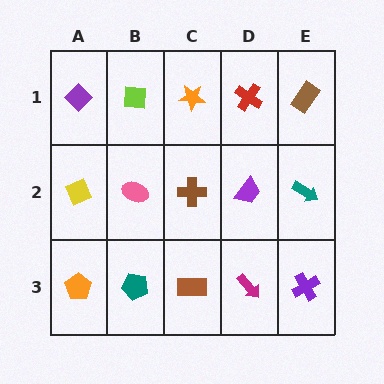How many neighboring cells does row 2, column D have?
4.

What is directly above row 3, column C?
A brown cross.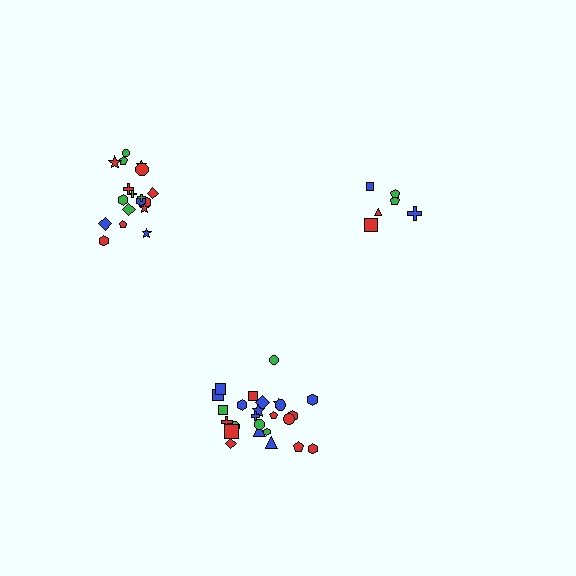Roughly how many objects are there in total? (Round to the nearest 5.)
Roughly 50 objects in total.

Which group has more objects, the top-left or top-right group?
The top-left group.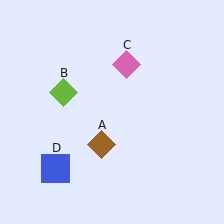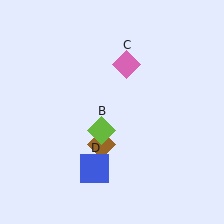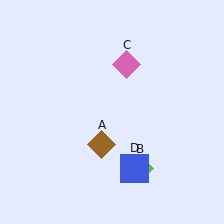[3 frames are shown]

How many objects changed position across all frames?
2 objects changed position: lime diamond (object B), blue square (object D).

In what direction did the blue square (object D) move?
The blue square (object D) moved right.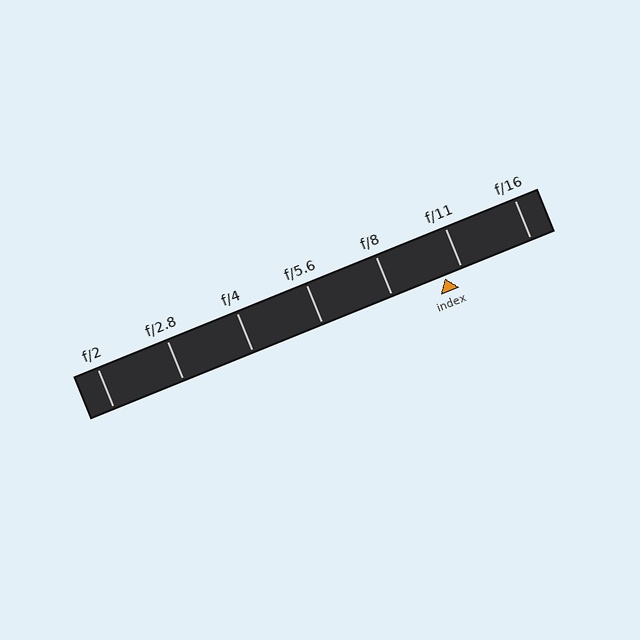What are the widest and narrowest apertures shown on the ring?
The widest aperture shown is f/2 and the narrowest is f/16.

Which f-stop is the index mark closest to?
The index mark is closest to f/11.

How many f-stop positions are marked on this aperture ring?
There are 7 f-stop positions marked.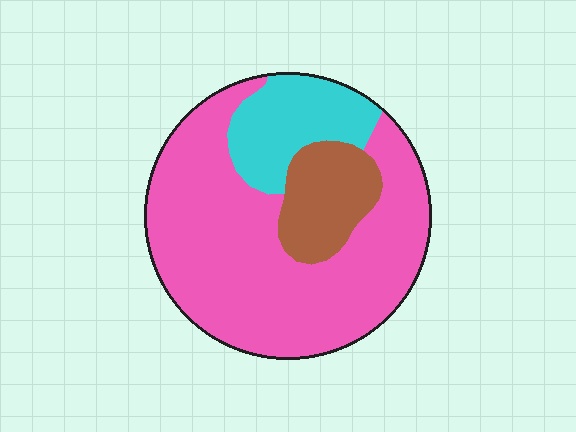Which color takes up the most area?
Pink, at roughly 70%.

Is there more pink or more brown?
Pink.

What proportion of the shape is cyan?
Cyan covers around 15% of the shape.